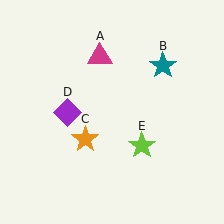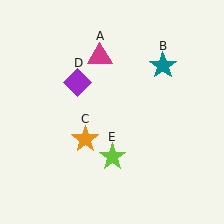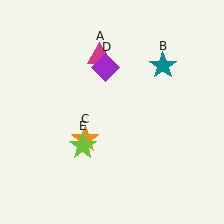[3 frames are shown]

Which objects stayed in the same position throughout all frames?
Magenta triangle (object A) and teal star (object B) and orange star (object C) remained stationary.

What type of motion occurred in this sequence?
The purple diamond (object D), lime star (object E) rotated clockwise around the center of the scene.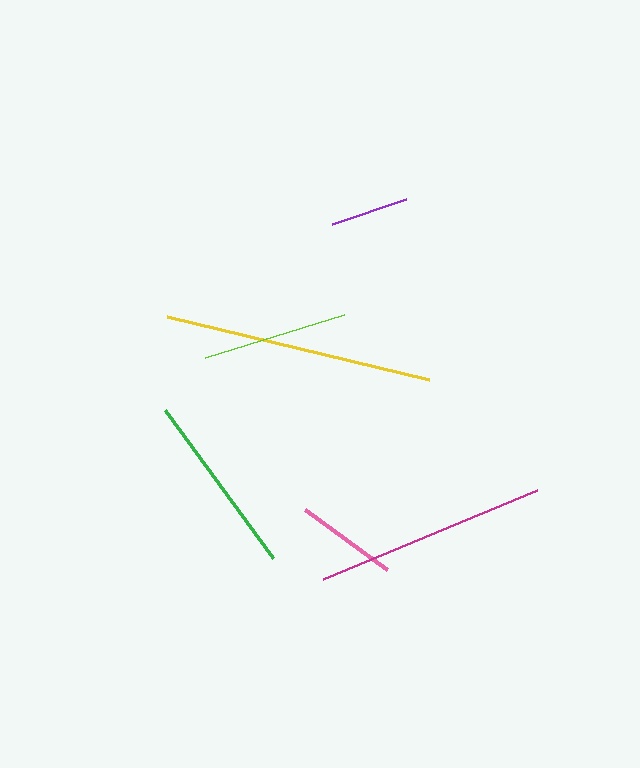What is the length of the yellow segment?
The yellow segment is approximately 270 pixels long.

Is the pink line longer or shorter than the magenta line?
The magenta line is longer than the pink line.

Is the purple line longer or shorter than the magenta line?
The magenta line is longer than the purple line.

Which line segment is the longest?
The yellow line is the longest at approximately 270 pixels.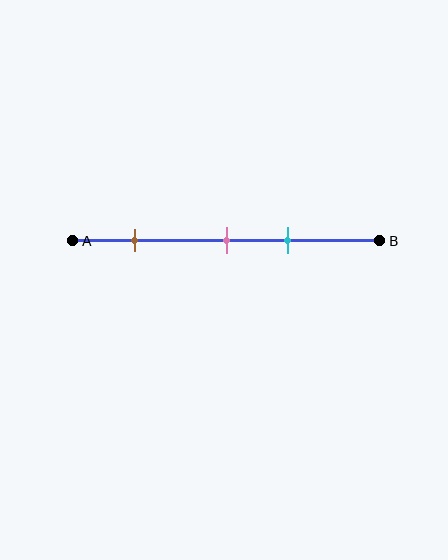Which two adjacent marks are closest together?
The pink and cyan marks are the closest adjacent pair.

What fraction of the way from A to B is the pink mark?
The pink mark is approximately 50% (0.5) of the way from A to B.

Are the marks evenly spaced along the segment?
No, the marks are not evenly spaced.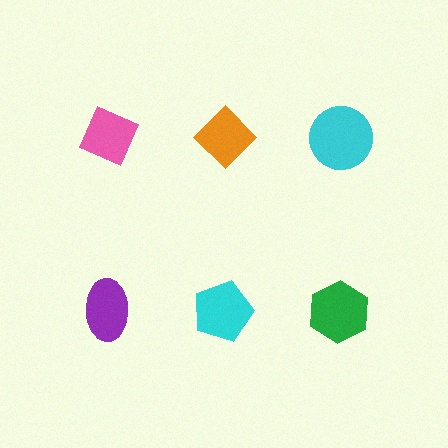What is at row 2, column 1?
A purple ellipse.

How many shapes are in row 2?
3 shapes.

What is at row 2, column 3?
A green hexagon.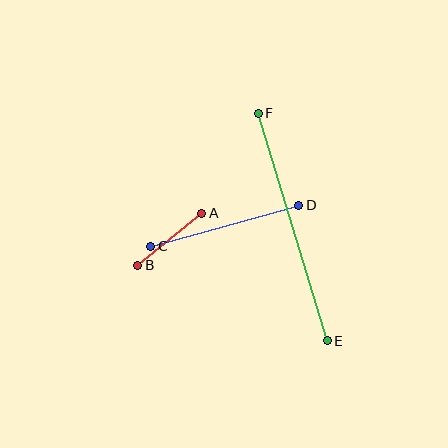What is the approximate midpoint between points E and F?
The midpoint is at approximately (293, 227) pixels.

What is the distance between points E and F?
The distance is approximately 238 pixels.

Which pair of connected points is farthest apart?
Points E and F are farthest apart.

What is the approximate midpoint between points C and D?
The midpoint is at approximately (225, 226) pixels.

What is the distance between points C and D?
The distance is approximately 154 pixels.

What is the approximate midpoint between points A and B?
The midpoint is at approximately (170, 239) pixels.